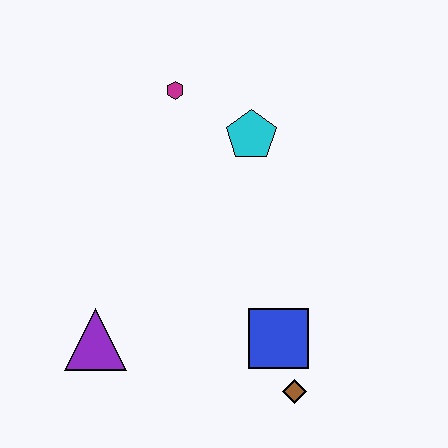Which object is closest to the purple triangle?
The blue square is closest to the purple triangle.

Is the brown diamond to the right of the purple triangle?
Yes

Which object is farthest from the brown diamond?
The magenta hexagon is farthest from the brown diamond.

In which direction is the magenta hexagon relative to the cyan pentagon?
The magenta hexagon is to the left of the cyan pentagon.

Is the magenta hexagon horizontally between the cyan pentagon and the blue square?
No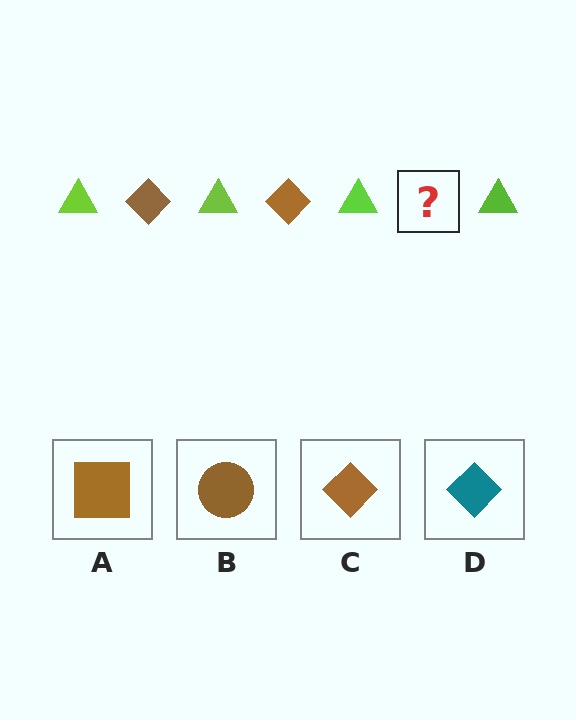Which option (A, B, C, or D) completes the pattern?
C.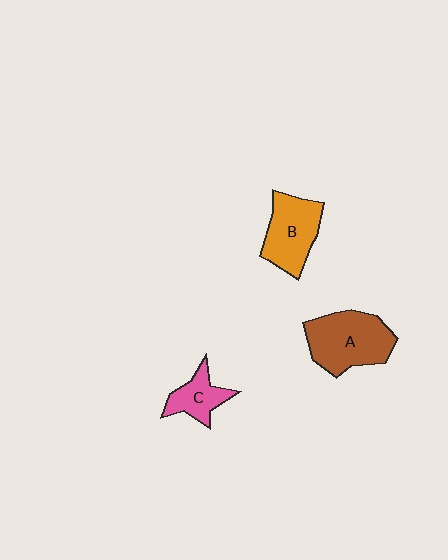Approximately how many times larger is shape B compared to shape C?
Approximately 1.7 times.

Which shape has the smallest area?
Shape C (pink).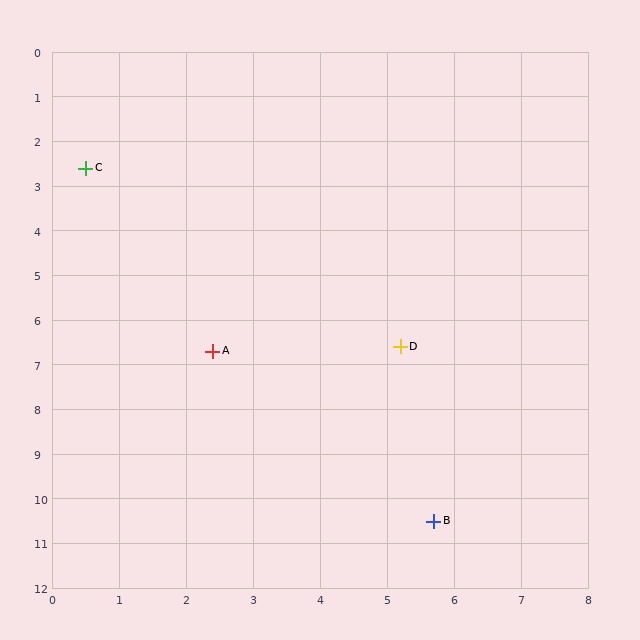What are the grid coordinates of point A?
Point A is at approximately (2.4, 6.7).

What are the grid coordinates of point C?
Point C is at approximately (0.5, 2.6).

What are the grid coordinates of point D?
Point D is at approximately (5.2, 6.6).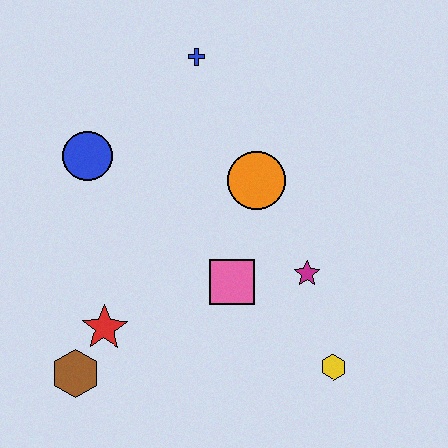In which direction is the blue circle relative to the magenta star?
The blue circle is to the left of the magenta star.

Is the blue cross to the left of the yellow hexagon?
Yes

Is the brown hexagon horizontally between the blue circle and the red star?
No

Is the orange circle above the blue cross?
No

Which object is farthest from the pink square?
The blue cross is farthest from the pink square.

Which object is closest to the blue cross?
The orange circle is closest to the blue cross.